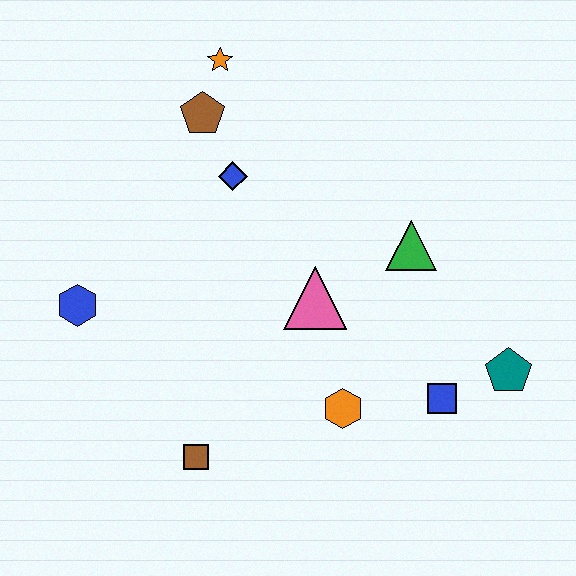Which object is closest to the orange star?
The brown pentagon is closest to the orange star.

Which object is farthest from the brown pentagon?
The teal pentagon is farthest from the brown pentagon.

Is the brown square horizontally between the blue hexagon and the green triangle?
Yes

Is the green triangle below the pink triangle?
No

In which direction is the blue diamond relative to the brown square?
The blue diamond is above the brown square.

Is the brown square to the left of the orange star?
Yes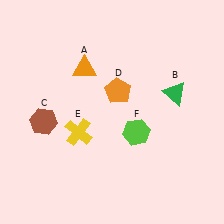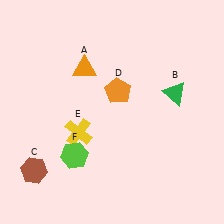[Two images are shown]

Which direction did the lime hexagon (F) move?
The lime hexagon (F) moved left.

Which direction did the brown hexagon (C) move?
The brown hexagon (C) moved down.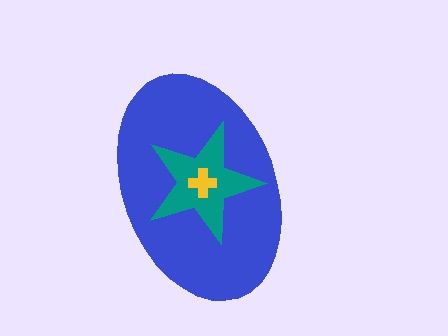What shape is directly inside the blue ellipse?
The teal star.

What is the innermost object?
The yellow cross.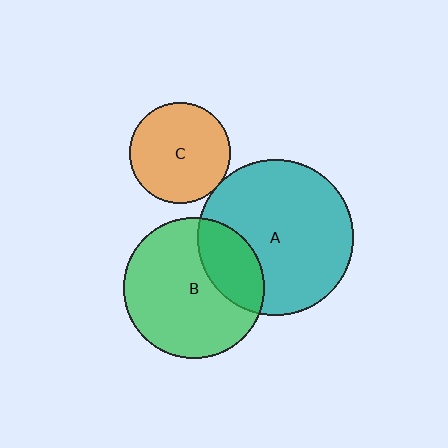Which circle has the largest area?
Circle A (teal).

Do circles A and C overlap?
Yes.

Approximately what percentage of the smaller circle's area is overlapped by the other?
Approximately 5%.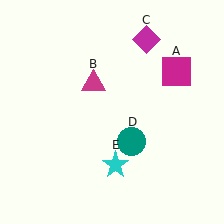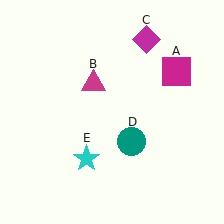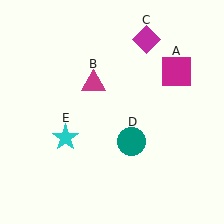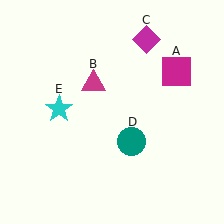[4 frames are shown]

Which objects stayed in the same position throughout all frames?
Magenta square (object A) and magenta triangle (object B) and magenta diamond (object C) and teal circle (object D) remained stationary.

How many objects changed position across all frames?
1 object changed position: cyan star (object E).